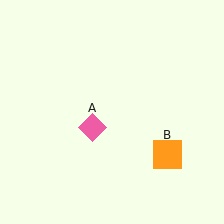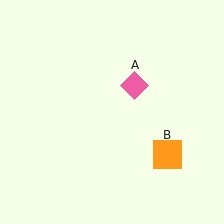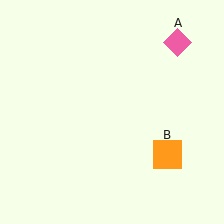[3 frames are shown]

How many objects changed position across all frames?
1 object changed position: pink diamond (object A).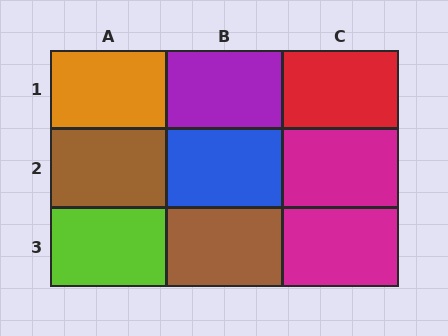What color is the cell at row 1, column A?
Orange.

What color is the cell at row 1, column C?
Red.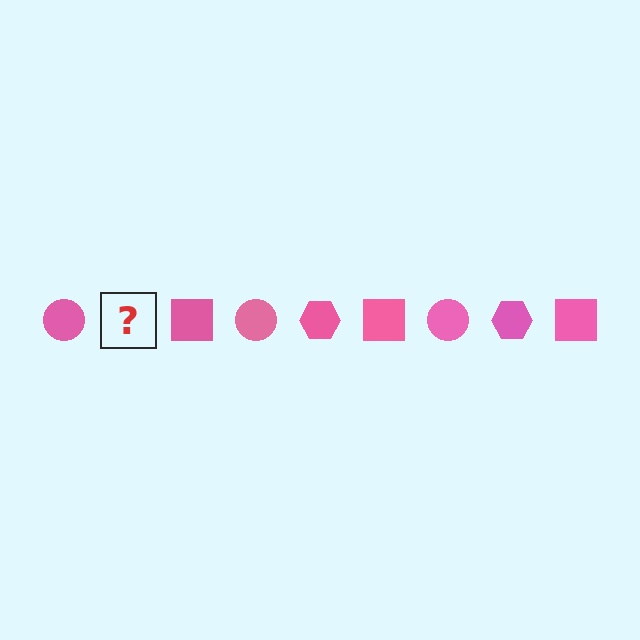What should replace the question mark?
The question mark should be replaced with a pink hexagon.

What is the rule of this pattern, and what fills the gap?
The rule is that the pattern cycles through circle, hexagon, square shapes in pink. The gap should be filled with a pink hexagon.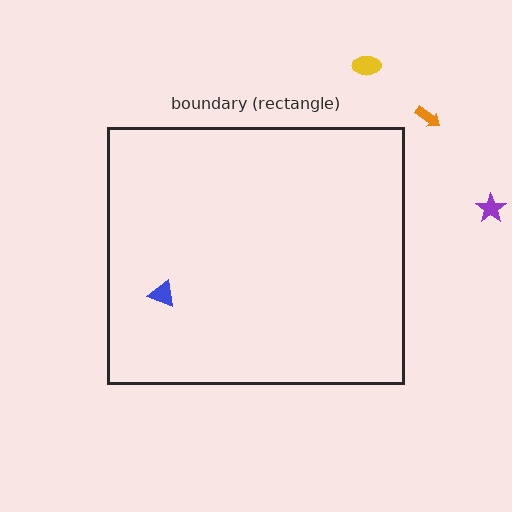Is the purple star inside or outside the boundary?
Outside.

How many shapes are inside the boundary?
1 inside, 3 outside.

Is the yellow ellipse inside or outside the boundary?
Outside.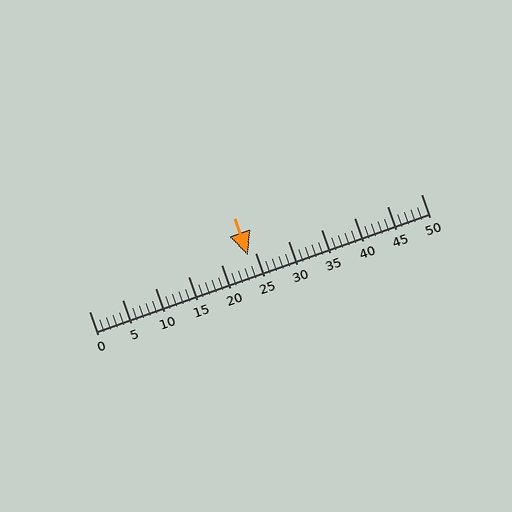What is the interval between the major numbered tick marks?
The major tick marks are spaced 5 units apart.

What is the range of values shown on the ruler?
The ruler shows values from 0 to 50.